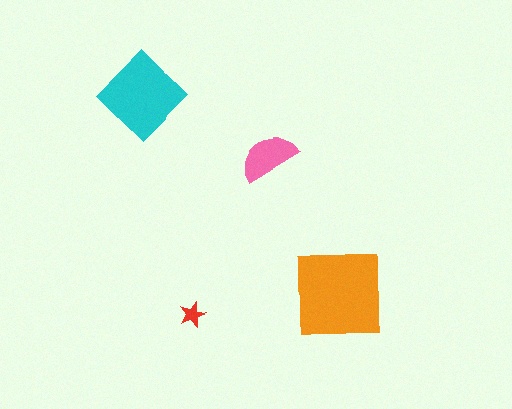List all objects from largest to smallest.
The orange square, the cyan diamond, the pink semicircle, the red star.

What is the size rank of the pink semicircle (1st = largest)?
3rd.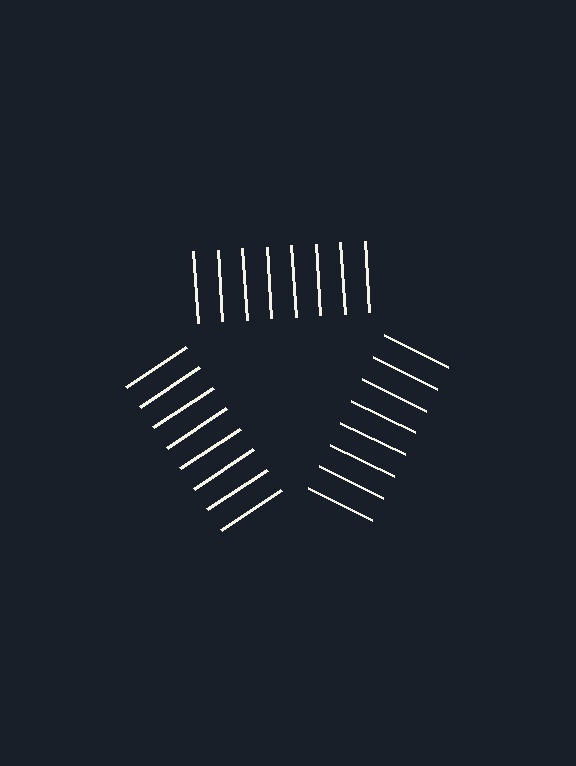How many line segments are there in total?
24 — 8 along each of the 3 edges.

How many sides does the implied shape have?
3 sides — the line-ends trace a triangle.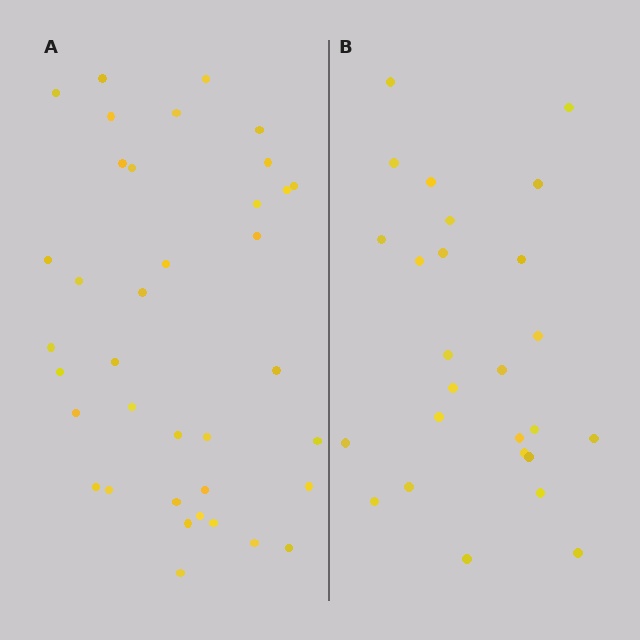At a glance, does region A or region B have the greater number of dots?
Region A (the left region) has more dots.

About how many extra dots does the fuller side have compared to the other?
Region A has roughly 12 or so more dots than region B.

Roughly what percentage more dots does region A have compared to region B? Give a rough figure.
About 40% more.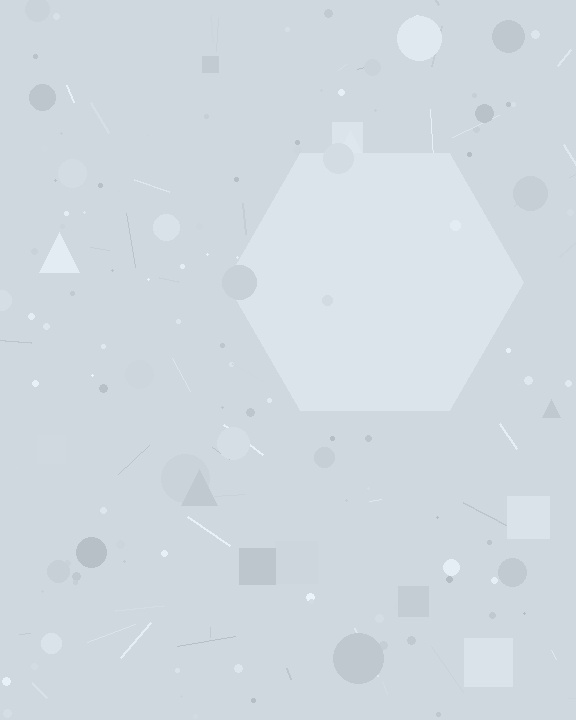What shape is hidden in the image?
A hexagon is hidden in the image.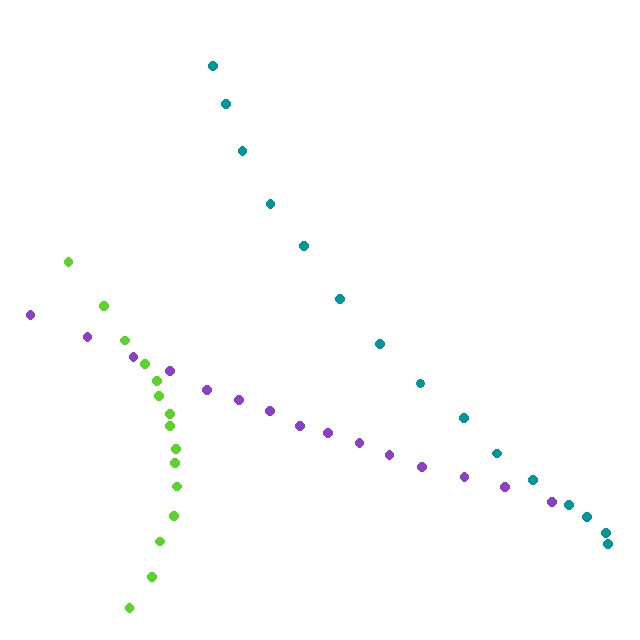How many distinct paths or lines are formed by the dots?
There are 3 distinct paths.